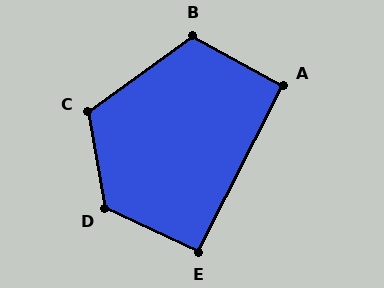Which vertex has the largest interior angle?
D, at approximately 125 degrees.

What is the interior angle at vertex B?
Approximately 115 degrees (obtuse).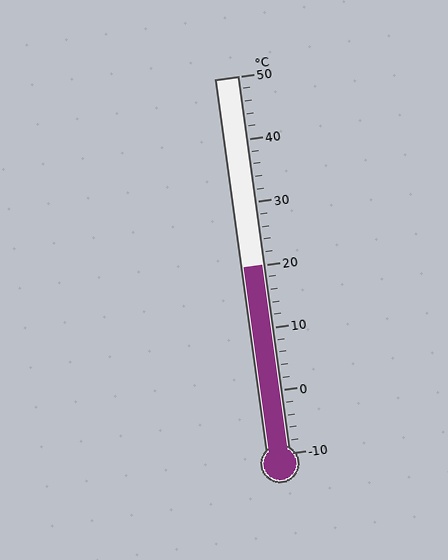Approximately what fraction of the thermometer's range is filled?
The thermometer is filled to approximately 50% of its range.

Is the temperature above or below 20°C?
The temperature is at 20°C.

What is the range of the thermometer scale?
The thermometer scale ranges from -10°C to 50°C.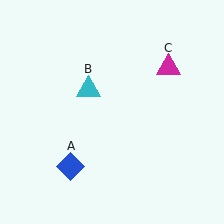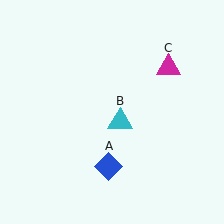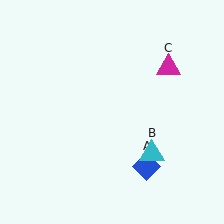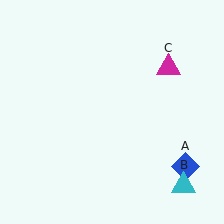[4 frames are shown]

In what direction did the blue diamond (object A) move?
The blue diamond (object A) moved right.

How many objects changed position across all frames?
2 objects changed position: blue diamond (object A), cyan triangle (object B).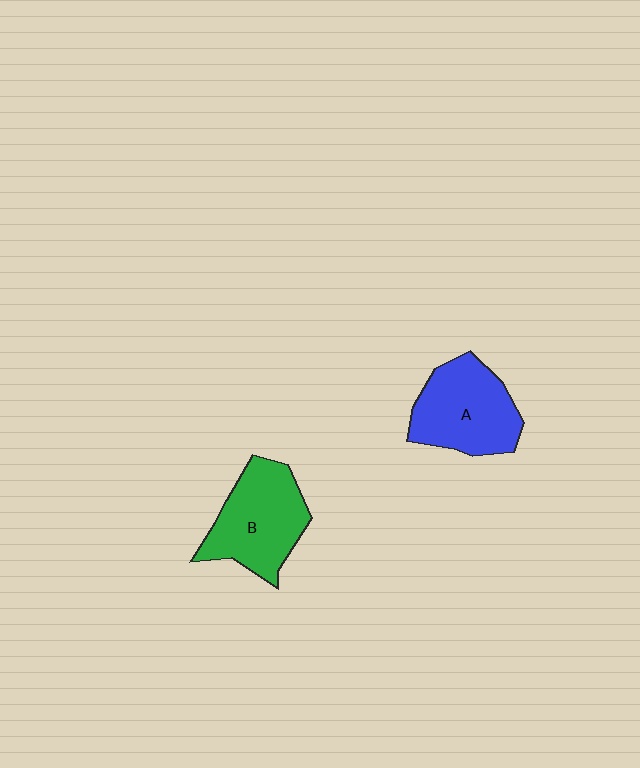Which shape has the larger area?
Shape B (green).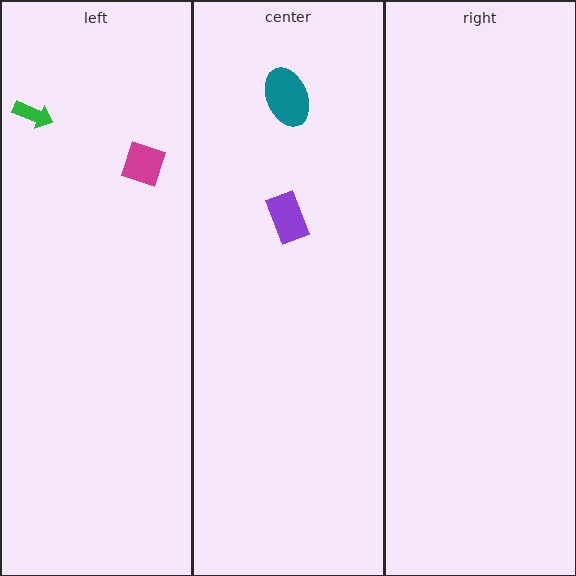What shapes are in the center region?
The purple rectangle, the teal ellipse.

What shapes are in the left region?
The green arrow, the magenta diamond.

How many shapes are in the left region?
2.